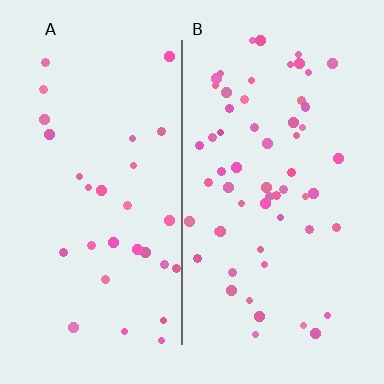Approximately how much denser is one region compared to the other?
Approximately 1.9× — region B over region A.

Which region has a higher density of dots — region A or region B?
B (the right).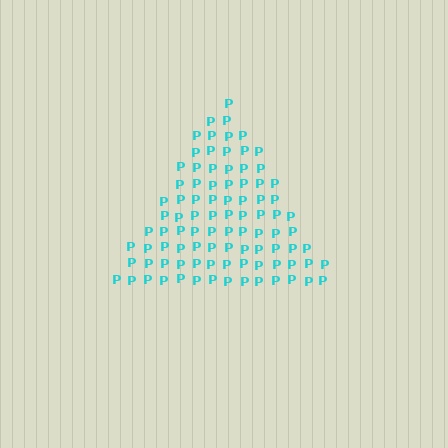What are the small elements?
The small elements are letter P's.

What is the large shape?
The large shape is a triangle.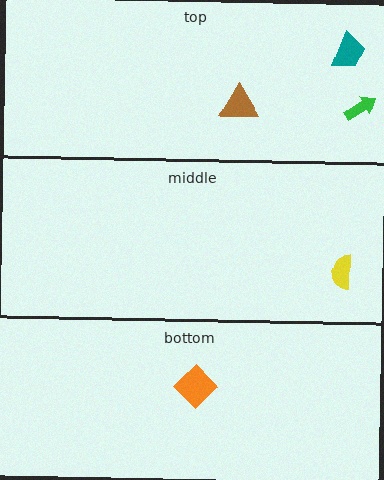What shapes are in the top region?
The brown triangle, the teal trapezoid, the green arrow.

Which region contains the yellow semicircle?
The middle region.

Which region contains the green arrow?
The top region.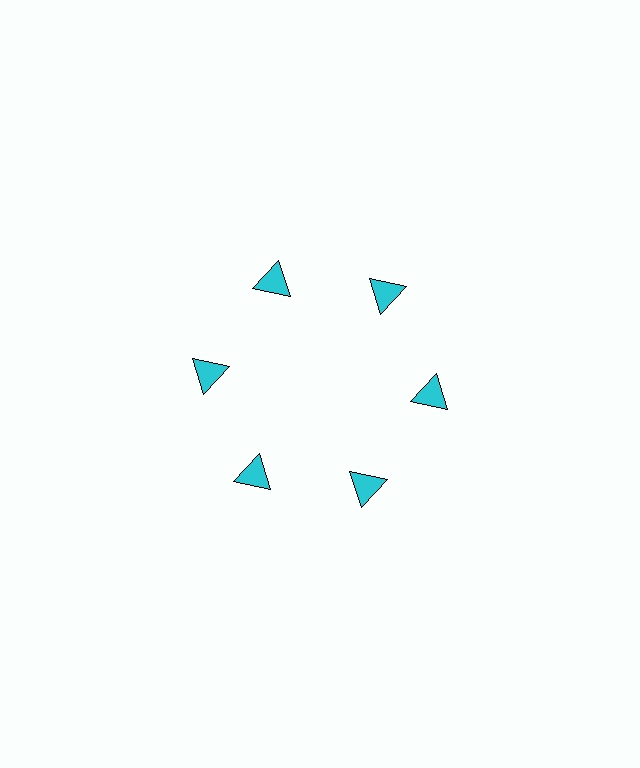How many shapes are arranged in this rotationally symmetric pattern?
There are 6 shapes, arranged in 6 groups of 1.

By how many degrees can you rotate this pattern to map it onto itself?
The pattern maps onto itself every 60 degrees of rotation.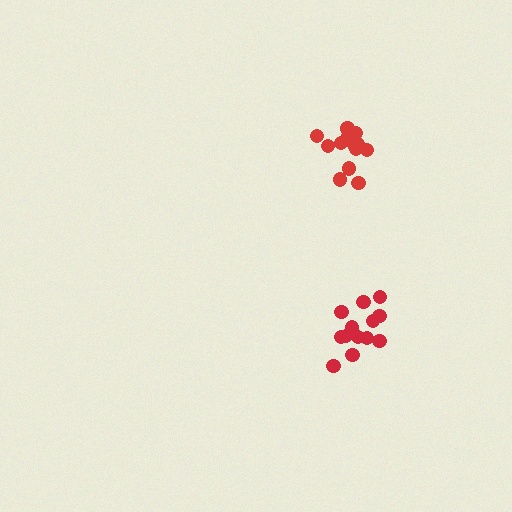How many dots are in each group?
Group 1: 14 dots, Group 2: 13 dots (27 total).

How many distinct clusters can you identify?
There are 2 distinct clusters.